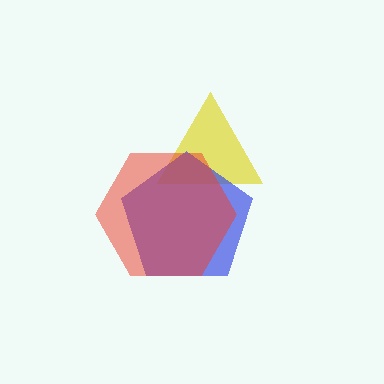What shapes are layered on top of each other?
The layered shapes are: a yellow triangle, a blue pentagon, a red hexagon.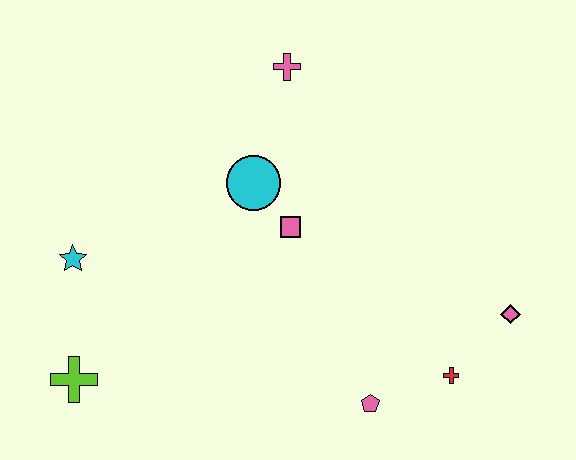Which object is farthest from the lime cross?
The pink diamond is farthest from the lime cross.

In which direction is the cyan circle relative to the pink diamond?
The cyan circle is to the left of the pink diamond.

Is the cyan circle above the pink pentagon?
Yes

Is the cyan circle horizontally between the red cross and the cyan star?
Yes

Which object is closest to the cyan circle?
The pink square is closest to the cyan circle.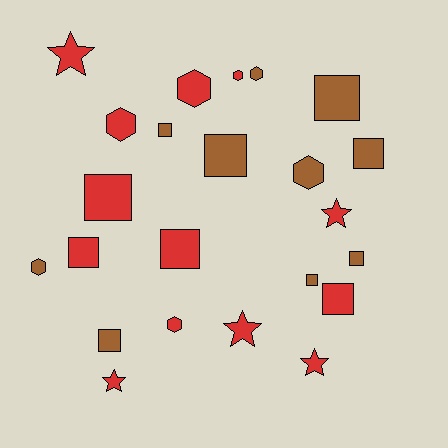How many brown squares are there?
There are 7 brown squares.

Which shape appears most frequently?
Square, with 11 objects.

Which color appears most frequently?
Red, with 13 objects.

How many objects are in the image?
There are 23 objects.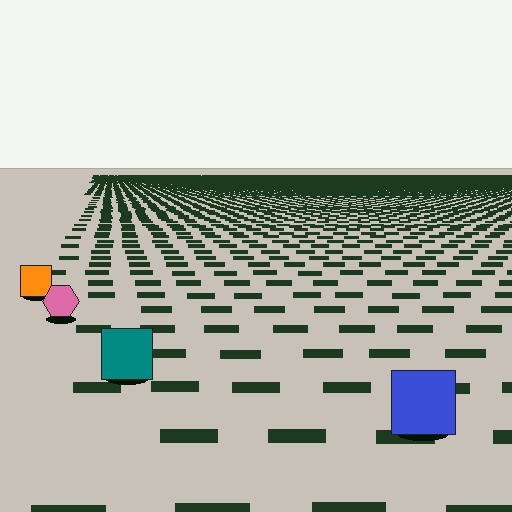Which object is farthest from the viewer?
The orange square is farthest from the viewer. It appears smaller and the ground texture around it is denser.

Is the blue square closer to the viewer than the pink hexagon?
Yes. The blue square is closer — you can tell from the texture gradient: the ground texture is coarser near it.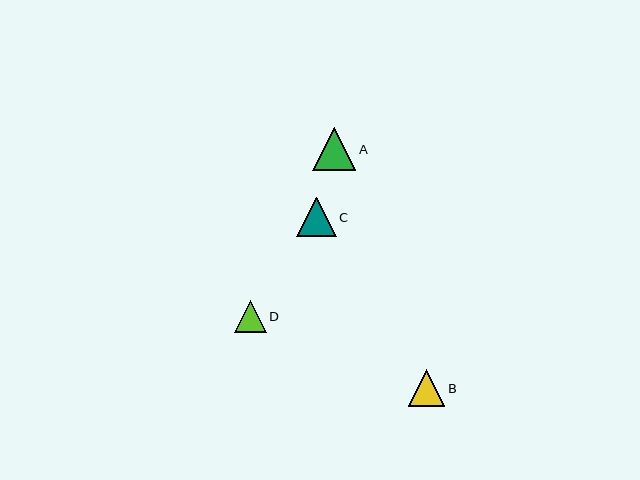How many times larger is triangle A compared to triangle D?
Triangle A is approximately 1.4 times the size of triangle D.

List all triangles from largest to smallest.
From largest to smallest: A, C, B, D.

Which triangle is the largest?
Triangle A is the largest with a size of approximately 43 pixels.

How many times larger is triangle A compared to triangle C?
Triangle A is approximately 1.1 times the size of triangle C.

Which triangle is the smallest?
Triangle D is the smallest with a size of approximately 32 pixels.